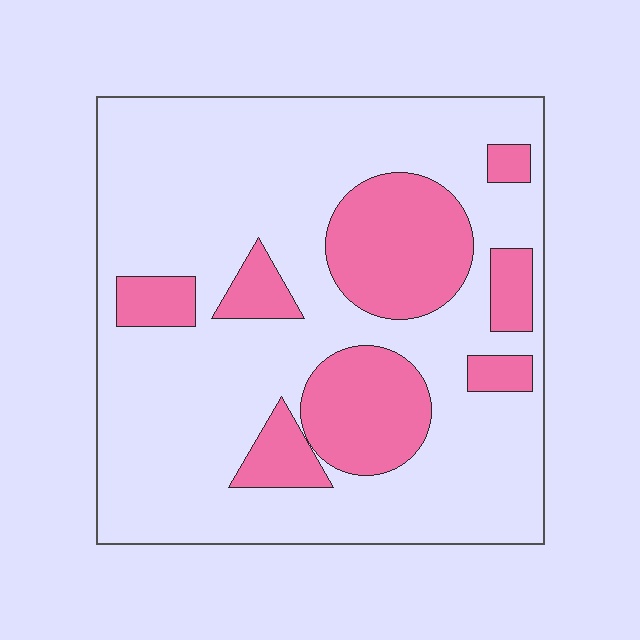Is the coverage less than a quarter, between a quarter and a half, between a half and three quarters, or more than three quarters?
Between a quarter and a half.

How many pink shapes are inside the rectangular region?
8.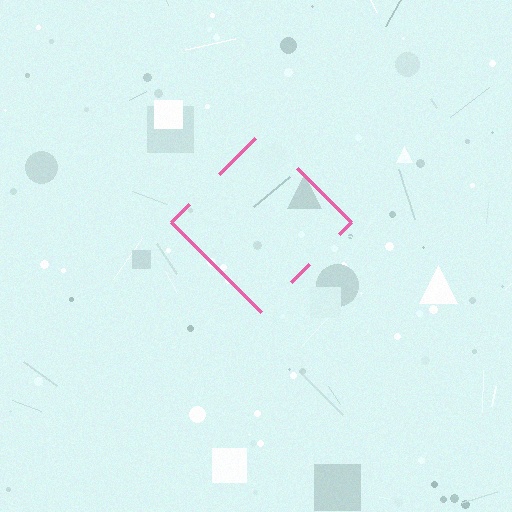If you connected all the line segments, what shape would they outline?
They would outline a diamond.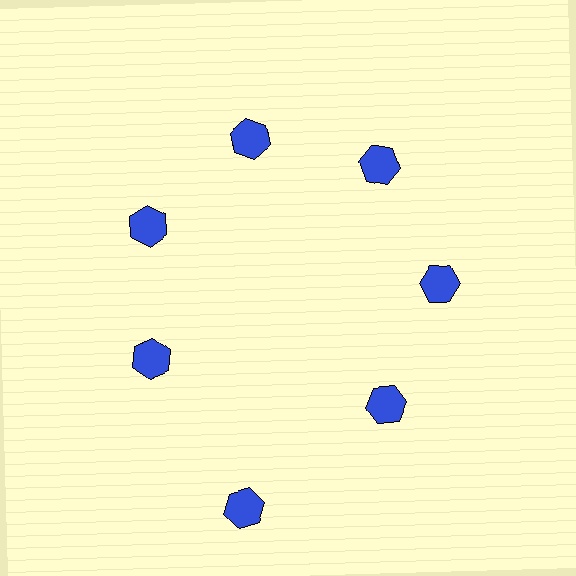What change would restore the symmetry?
The symmetry would be restored by moving it inward, back onto the ring so that all 7 hexagons sit at equal angles and equal distance from the center.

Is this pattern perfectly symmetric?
No. The 7 blue hexagons are arranged in a ring, but one element near the 6 o'clock position is pushed outward from the center, breaking the 7-fold rotational symmetry.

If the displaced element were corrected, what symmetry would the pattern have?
It would have 7-fold rotational symmetry — the pattern would map onto itself every 51 degrees.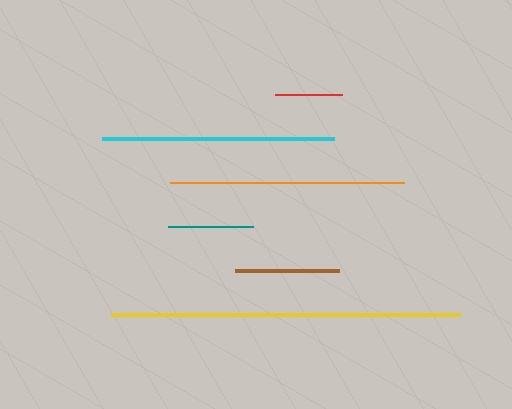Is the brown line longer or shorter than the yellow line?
The yellow line is longer than the brown line.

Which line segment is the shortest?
The red line is the shortest at approximately 67 pixels.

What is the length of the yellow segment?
The yellow segment is approximately 350 pixels long.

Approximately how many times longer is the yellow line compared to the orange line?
The yellow line is approximately 1.5 times the length of the orange line.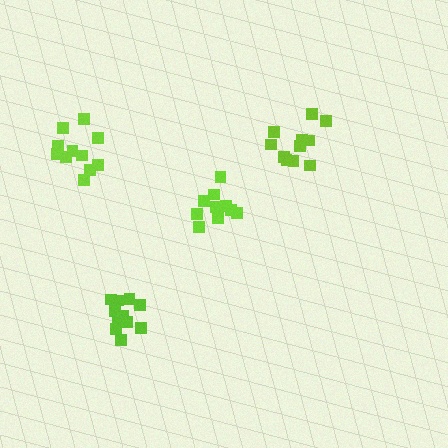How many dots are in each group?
Group 1: 11 dots, Group 2: 11 dots, Group 3: 11 dots, Group 4: 10 dots (43 total).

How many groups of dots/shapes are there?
There are 4 groups.